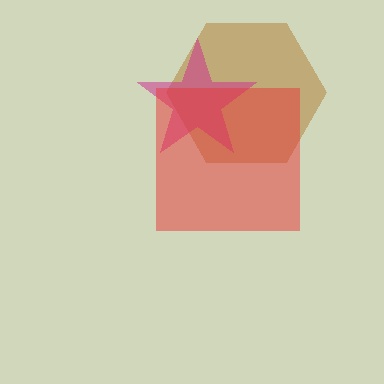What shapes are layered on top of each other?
The layered shapes are: a brown hexagon, a magenta star, a red square.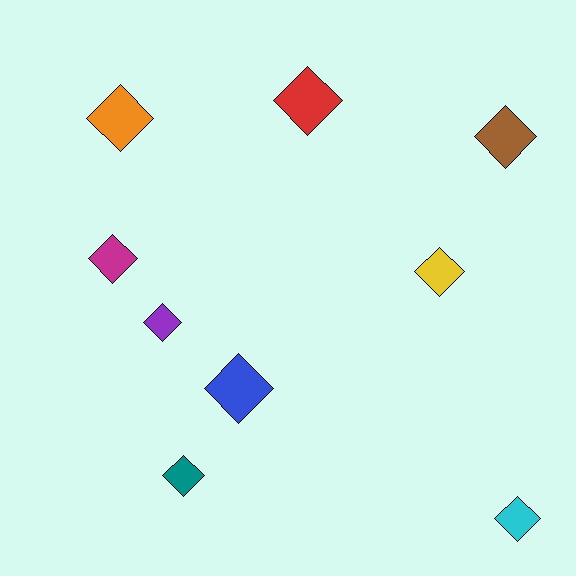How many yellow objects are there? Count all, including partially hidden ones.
There is 1 yellow object.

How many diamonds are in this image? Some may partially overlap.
There are 9 diamonds.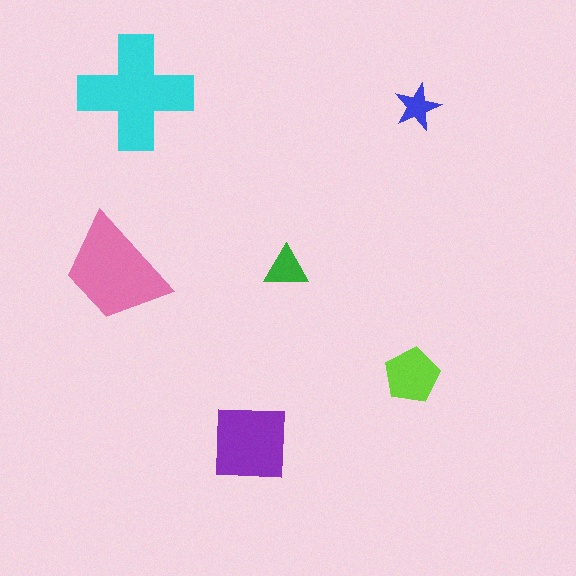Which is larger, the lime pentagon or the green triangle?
The lime pentagon.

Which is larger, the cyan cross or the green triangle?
The cyan cross.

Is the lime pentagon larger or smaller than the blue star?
Larger.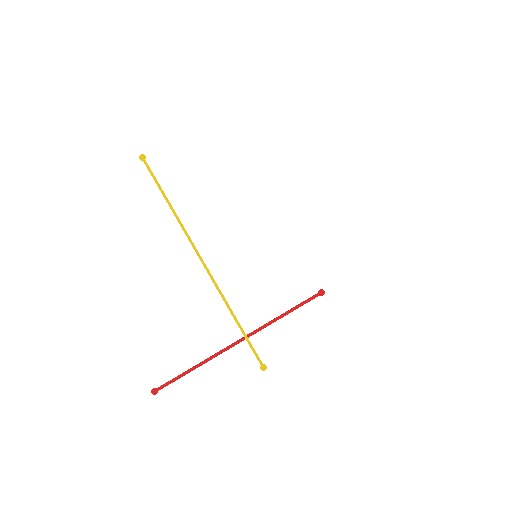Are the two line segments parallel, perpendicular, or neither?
Perpendicular — they meet at approximately 89°.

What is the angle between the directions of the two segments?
Approximately 89 degrees.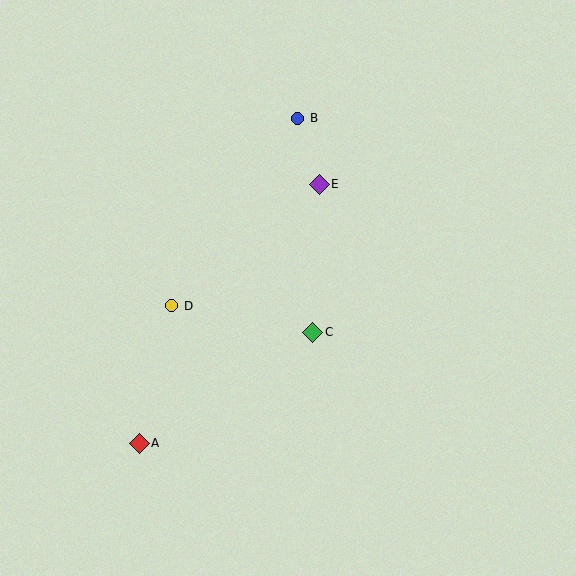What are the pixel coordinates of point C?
Point C is at (313, 332).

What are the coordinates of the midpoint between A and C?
The midpoint between A and C is at (226, 388).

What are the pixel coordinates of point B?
Point B is at (298, 118).